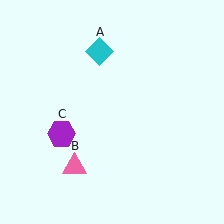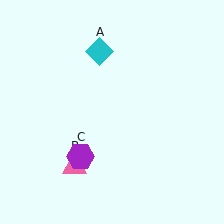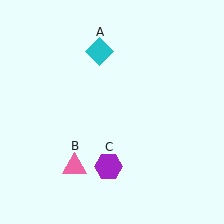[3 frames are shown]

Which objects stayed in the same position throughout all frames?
Cyan diamond (object A) and pink triangle (object B) remained stationary.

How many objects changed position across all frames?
1 object changed position: purple hexagon (object C).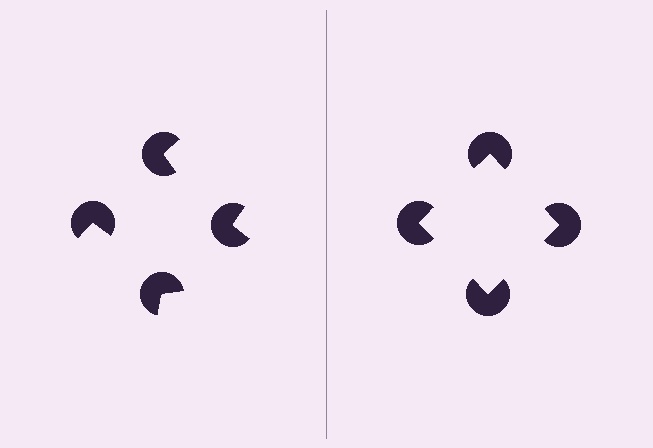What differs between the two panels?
The pac-man discs are positioned identically on both sides; only the wedge orientations differ. On the right they align to a square; on the left they are misaligned.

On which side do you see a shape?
An illusory square appears on the right side. On the left side the wedge cuts are rotated, so no coherent shape forms.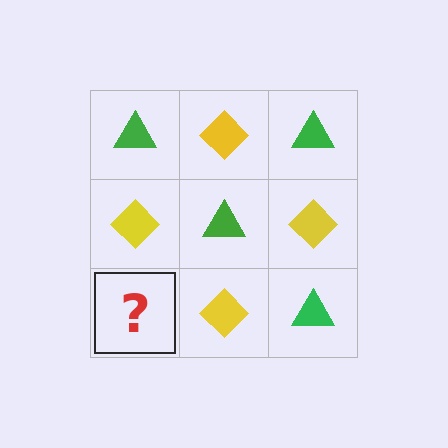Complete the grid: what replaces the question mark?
The question mark should be replaced with a green triangle.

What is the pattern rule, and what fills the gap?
The rule is that it alternates green triangle and yellow diamond in a checkerboard pattern. The gap should be filled with a green triangle.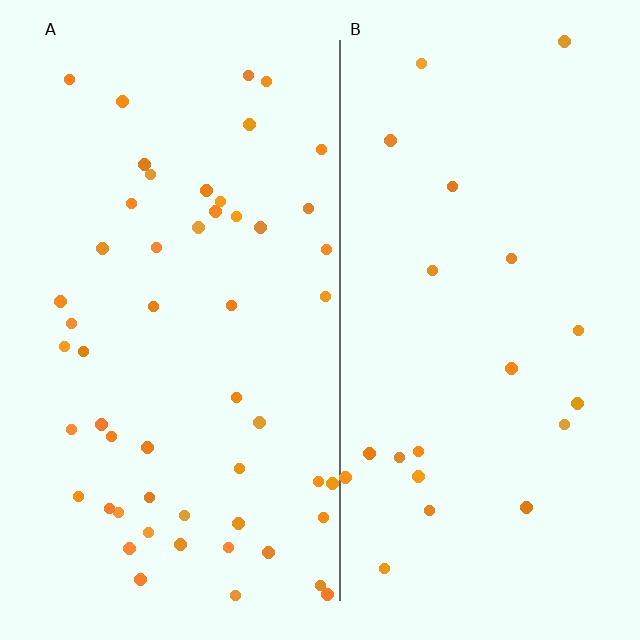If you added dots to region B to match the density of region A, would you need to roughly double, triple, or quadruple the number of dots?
Approximately double.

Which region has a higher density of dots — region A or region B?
A (the left).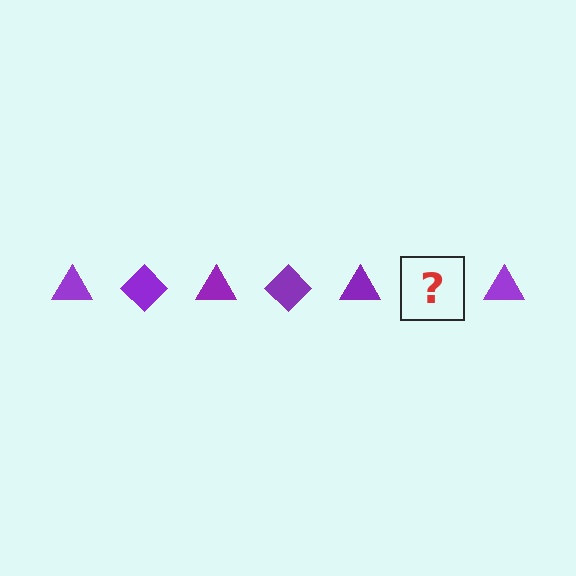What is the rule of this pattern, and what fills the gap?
The rule is that the pattern cycles through triangle, diamond shapes in purple. The gap should be filled with a purple diamond.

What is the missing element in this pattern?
The missing element is a purple diamond.